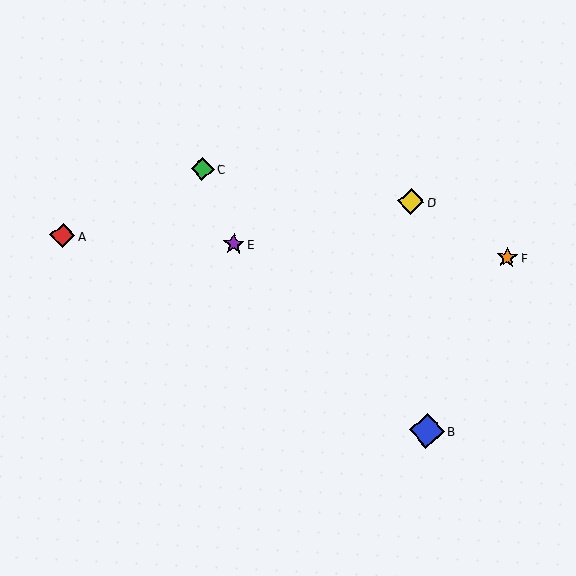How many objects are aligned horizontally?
3 objects (A, E, F) are aligned horizontally.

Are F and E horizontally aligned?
Yes, both are at y≈257.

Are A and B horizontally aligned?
No, A is at y≈235 and B is at y≈431.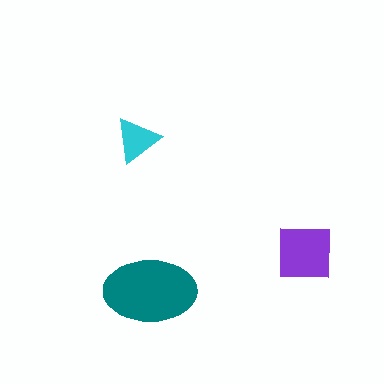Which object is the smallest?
The cyan triangle.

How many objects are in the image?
There are 3 objects in the image.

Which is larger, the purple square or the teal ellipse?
The teal ellipse.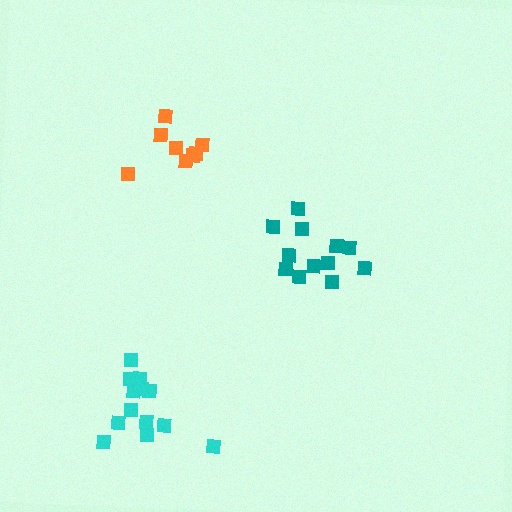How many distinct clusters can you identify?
There are 3 distinct clusters.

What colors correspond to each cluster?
The clusters are colored: orange, cyan, teal.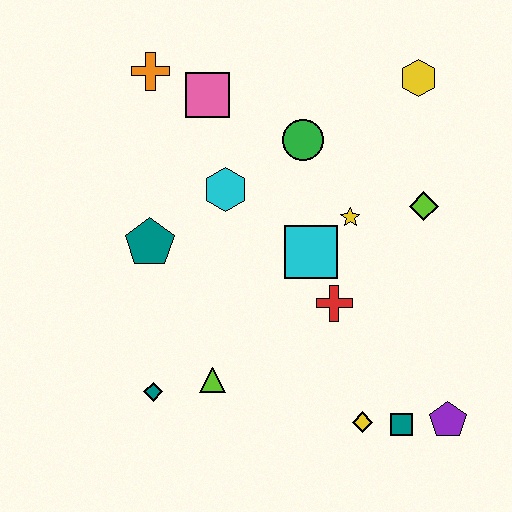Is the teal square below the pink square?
Yes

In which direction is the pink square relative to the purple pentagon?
The pink square is above the purple pentagon.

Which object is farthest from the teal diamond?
The yellow hexagon is farthest from the teal diamond.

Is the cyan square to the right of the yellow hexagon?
No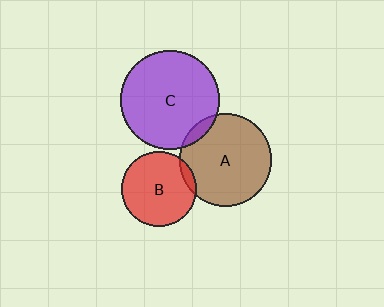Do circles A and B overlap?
Yes.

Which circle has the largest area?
Circle C (purple).